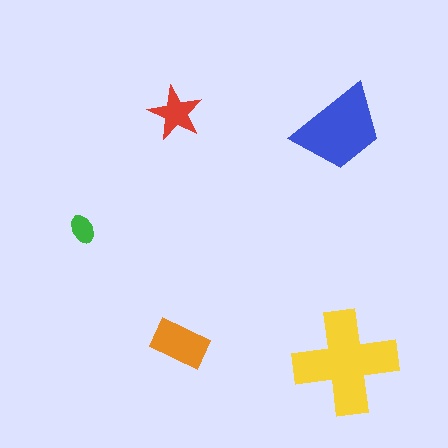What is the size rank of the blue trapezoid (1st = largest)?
2nd.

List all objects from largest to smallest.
The yellow cross, the blue trapezoid, the orange rectangle, the red star, the green ellipse.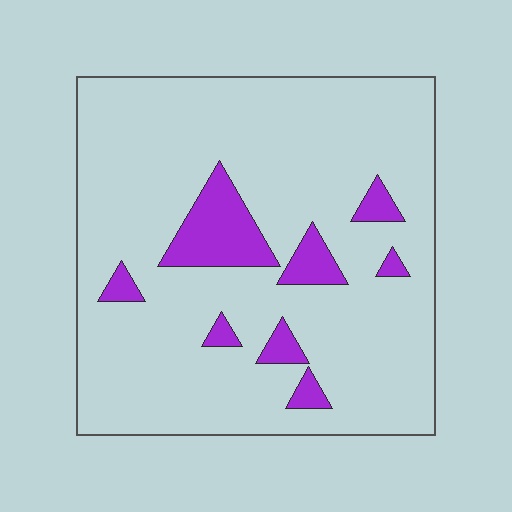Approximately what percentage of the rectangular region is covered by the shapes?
Approximately 10%.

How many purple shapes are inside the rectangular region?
8.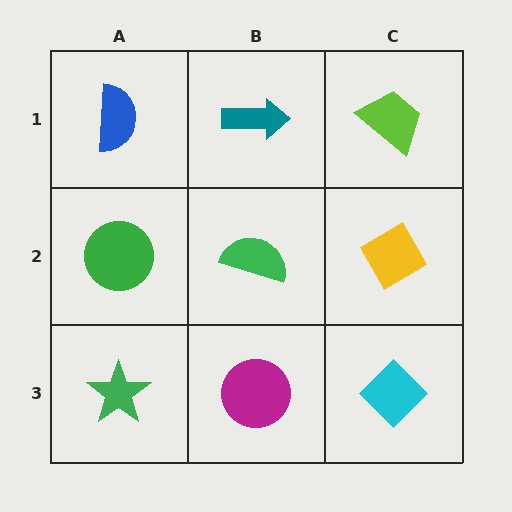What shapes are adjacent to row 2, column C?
A lime trapezoid (row 1, column C), a cyan diamond (row 3, column C), a green semicircle (row 2, column B).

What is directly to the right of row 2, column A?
A green semicircle.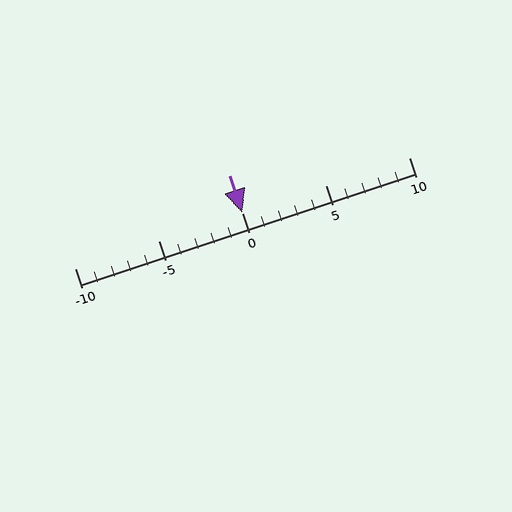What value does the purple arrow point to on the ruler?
The purple arrow points to approximately 0.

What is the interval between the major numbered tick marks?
The major tick marks are spaced 5 units apart.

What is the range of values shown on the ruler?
The ruler shows values from -10 to 10.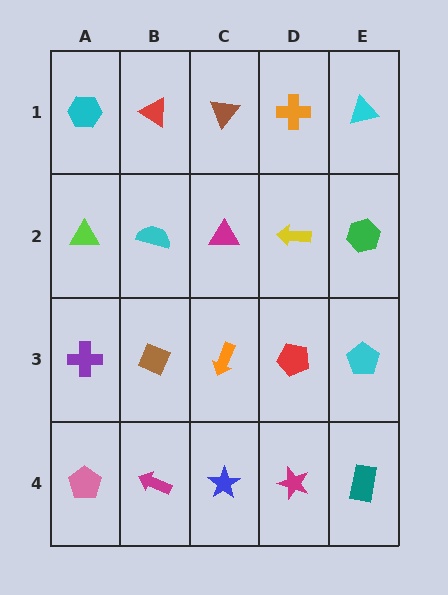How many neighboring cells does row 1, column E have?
2.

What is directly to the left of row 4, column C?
A magenta arrow.